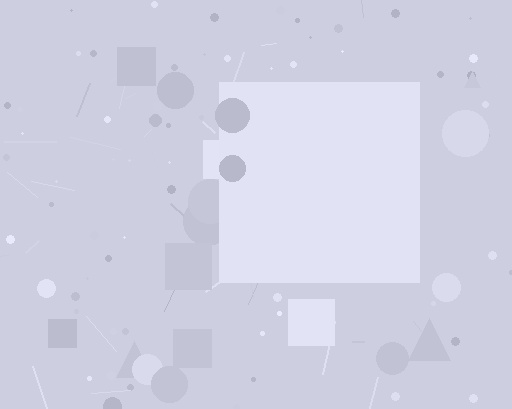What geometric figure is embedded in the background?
A square is embedded in the background.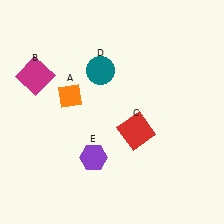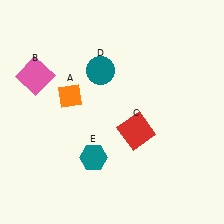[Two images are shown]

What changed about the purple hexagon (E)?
In Image 1, E is purple. In Image 2, it changed to teal.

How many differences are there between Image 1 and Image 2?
There are 2 differences between the two images.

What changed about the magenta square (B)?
In Image 1, B is magenta. In Image 2, it changed to pink.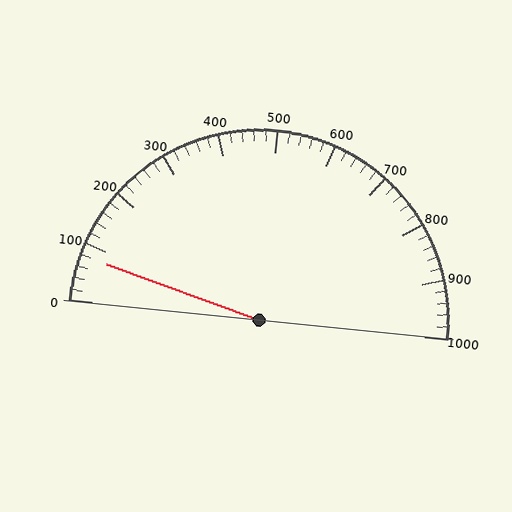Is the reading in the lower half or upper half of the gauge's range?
The reading is in the lower half of the range (0 to 1000).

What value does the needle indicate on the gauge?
The needle indicates approximately 80.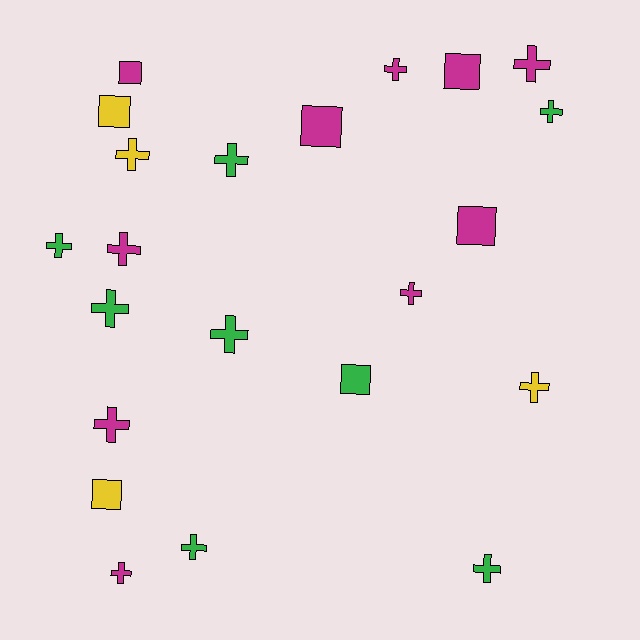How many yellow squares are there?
There are 2 yellow squares.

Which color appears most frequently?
Magenta, with 10 objects.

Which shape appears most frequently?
Cross, with 15 objects.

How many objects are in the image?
There are 22 objects.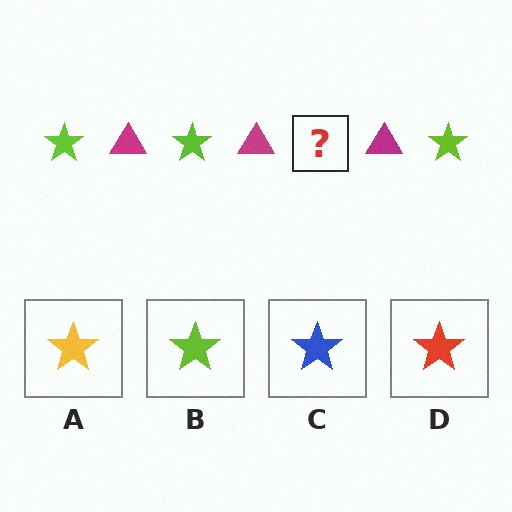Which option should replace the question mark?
Option B.